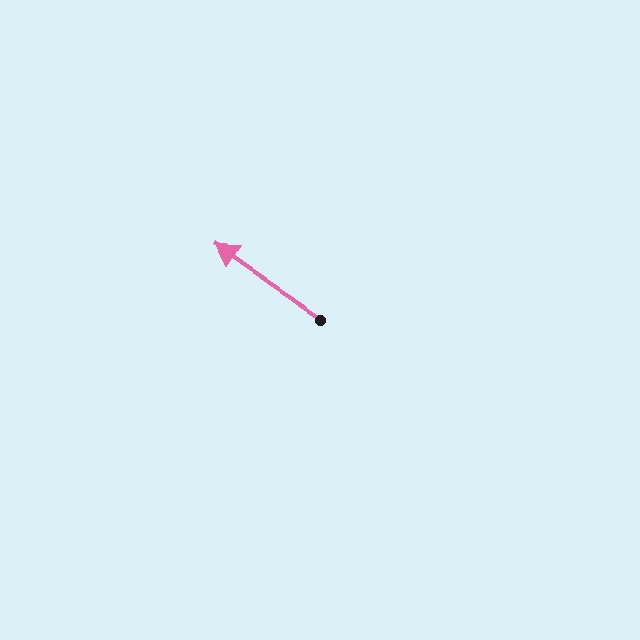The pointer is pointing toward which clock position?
Roughly 10 o'clock.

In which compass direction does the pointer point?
Northwest.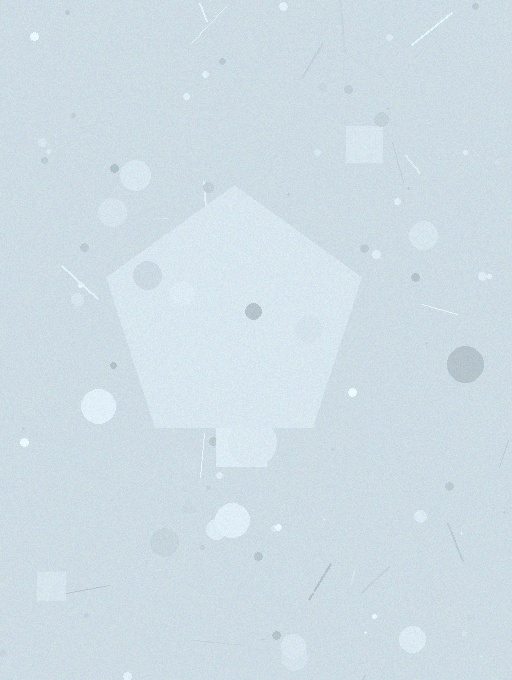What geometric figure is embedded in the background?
A pentagon is embedded in the background.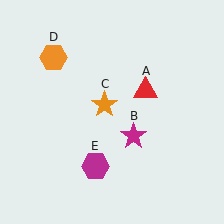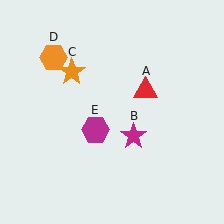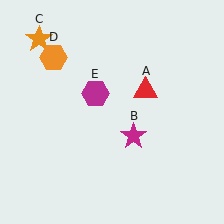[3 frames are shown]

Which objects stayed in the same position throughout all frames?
Red triangle (object A) and magenta star (object B) and orange hexagon (object D) remained stationary.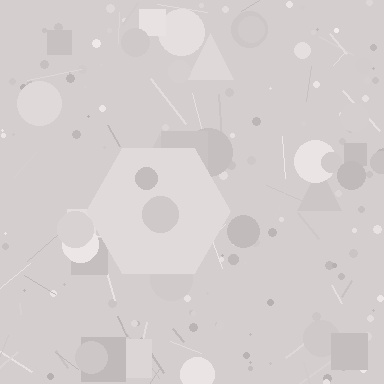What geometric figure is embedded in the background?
A hexagon is embedded in the background.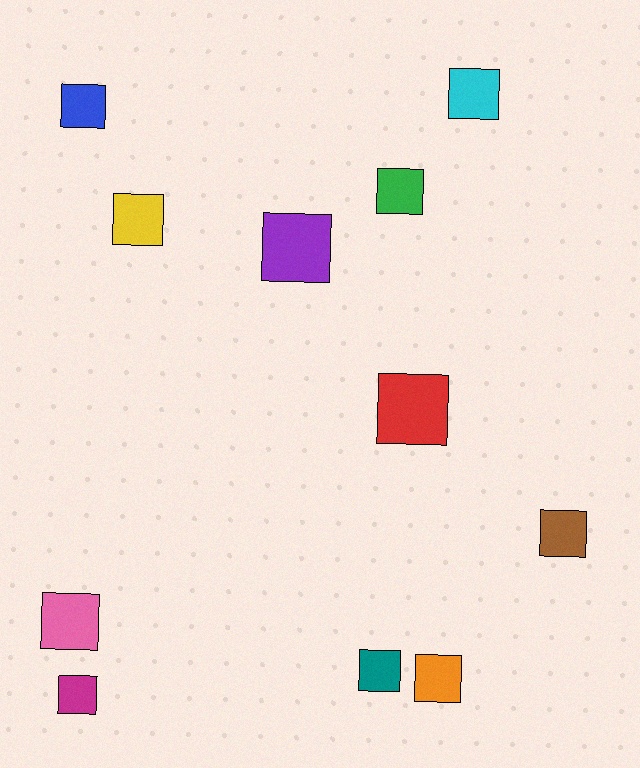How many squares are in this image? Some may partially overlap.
There are 11 squares.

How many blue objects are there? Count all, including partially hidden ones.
There is 1 blue object.